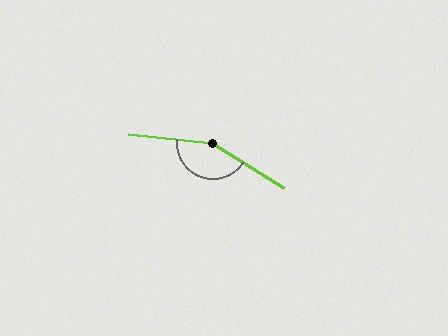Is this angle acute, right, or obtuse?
It is obtuse.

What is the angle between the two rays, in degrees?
Approximately 153 degrees.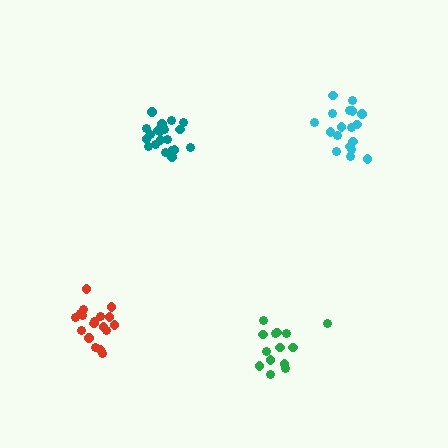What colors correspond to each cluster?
The clusters are colored: teal, red, cyan, green.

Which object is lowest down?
The green cluster is bottommost.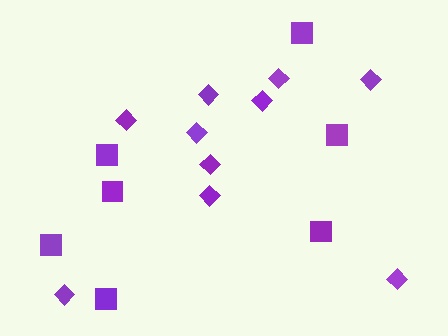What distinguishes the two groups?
There are 2 groups: one group of diamonds (10) and one group of squares (7).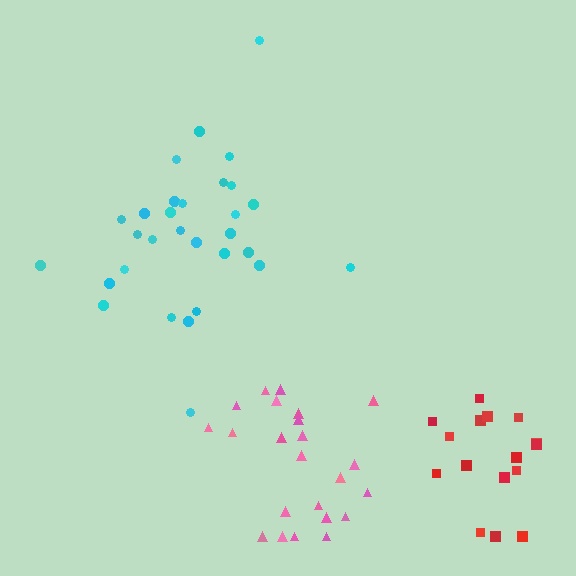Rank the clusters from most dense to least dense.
pink, cyan, red.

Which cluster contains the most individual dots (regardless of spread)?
Cyan (30).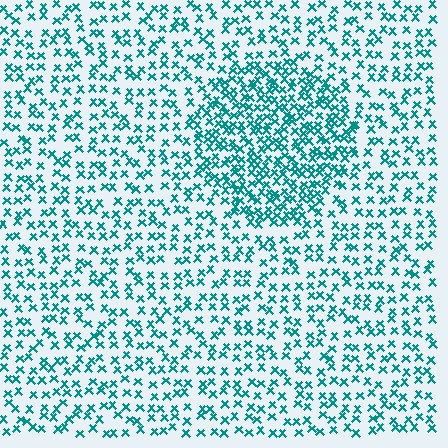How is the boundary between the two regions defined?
The boundary is defined by a change in element density (approximately 2.0x ratio). All elements are the same color, size, and shape.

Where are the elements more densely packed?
The elements are more densely packed inside the circle boundary.